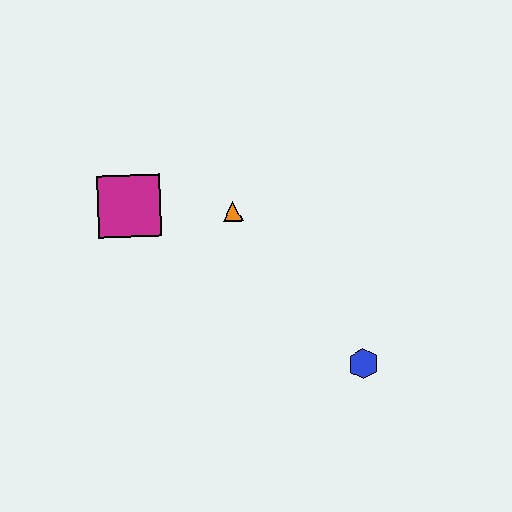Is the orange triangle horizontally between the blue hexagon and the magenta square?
Yes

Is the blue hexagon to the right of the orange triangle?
Yes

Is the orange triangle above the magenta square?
No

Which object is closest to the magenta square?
The orange triangle is closest to the magenta square.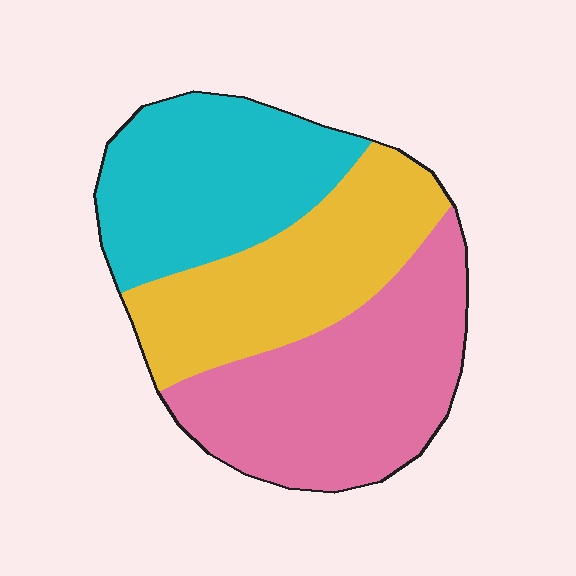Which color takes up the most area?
Pink, at roughly 40%.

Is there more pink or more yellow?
Pink.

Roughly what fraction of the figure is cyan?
Cyan covers 31% of the figure.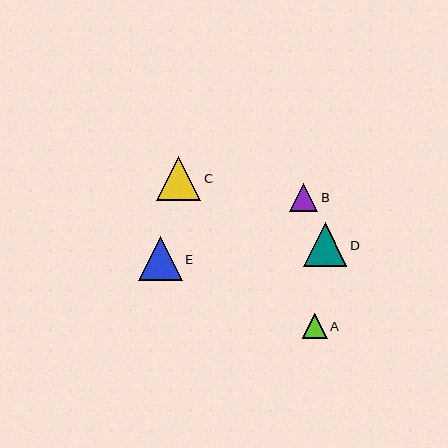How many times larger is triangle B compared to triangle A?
Triangle B is approximately 1.2 times the size of triangle A.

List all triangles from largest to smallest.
From largest to smallest: C, E, D, B, A.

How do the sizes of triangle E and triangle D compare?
Triangle E and triangle D are approximately the same size.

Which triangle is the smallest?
Triangle A is the smallest with a size of approximately 25 pixels.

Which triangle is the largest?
Triangle C is the largest with a size of approximately 44 pixels.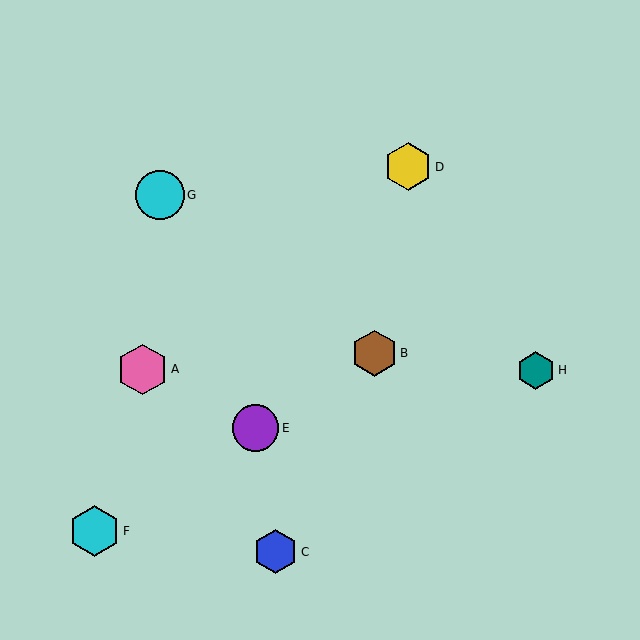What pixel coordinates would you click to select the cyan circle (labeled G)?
Click at (160, 195) to select the cyan circle G.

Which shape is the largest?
The pink hexagon (labeled A) is the largest.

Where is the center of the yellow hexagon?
The center of the yellow hexagon is at (408, 167).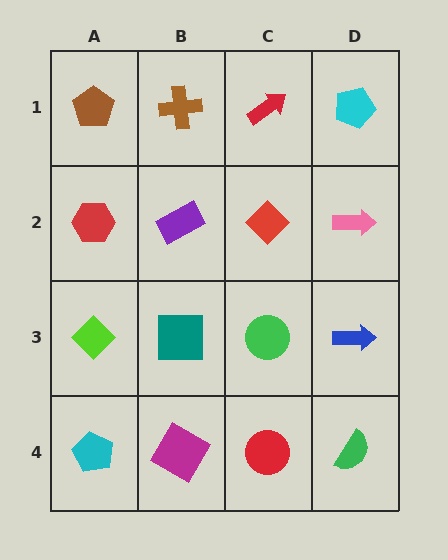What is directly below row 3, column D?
A green semicircle.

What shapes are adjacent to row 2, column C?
A red arrow (row 1, column C), a green circle (row 3, column C), a purple rectangle (row 2, column B), a pink arrow (row 2, column D).